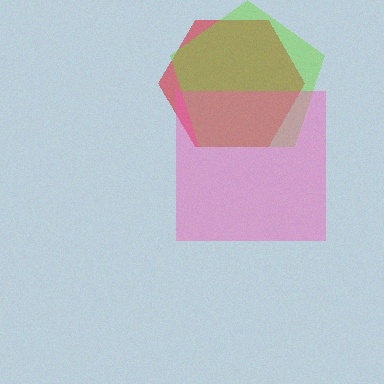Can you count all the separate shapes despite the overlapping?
Yes, there are 3 separate shapes.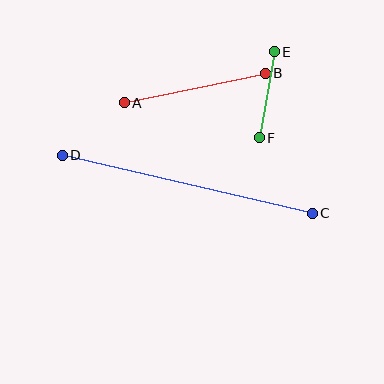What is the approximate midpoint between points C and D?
The midpoint is at approximately (187, 184) pixels.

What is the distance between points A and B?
The distance is approximately 144 pixels.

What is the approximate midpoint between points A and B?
The midpoint is at approximately (195, 88) pixels.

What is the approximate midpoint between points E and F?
The midpoint is at approximately (267, 95) pixels.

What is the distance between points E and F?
The distance is approximately 87 pixels.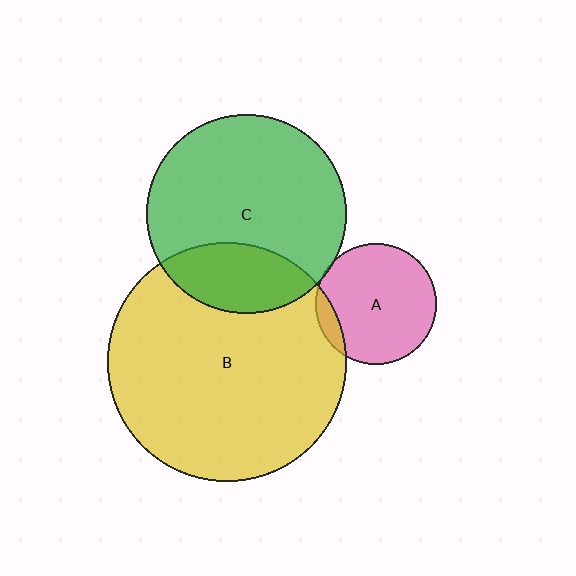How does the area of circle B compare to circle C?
Approximately 1.4 times.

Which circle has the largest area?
Circle B (yellow).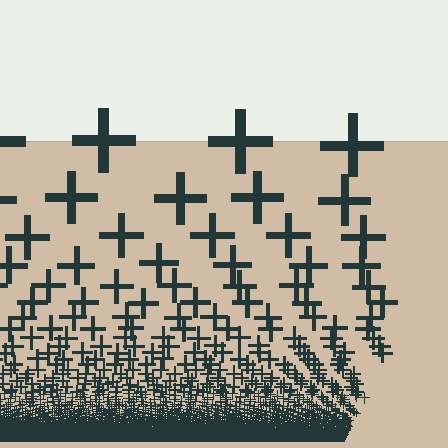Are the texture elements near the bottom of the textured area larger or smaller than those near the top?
Smaller. The gradient is inverted — elements near the bottom are smaller and denser.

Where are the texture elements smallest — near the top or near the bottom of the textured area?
Near the bottom.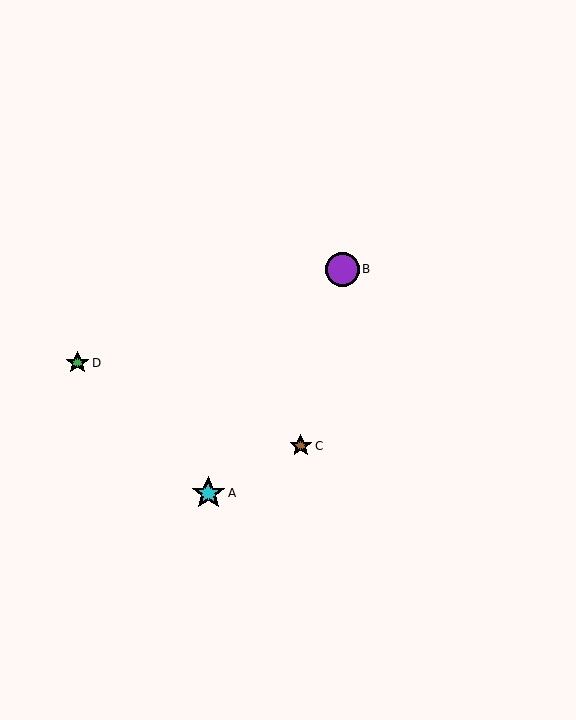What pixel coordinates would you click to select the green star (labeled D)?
Click at (78, 363) to select the green star D.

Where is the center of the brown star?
The center of the brown star is at (301, 446).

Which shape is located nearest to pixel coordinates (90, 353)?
The green star (labeled D) at (78, 363) is nearest to that location.